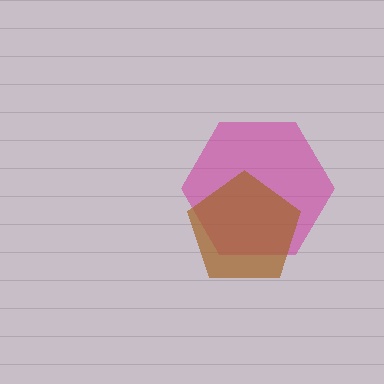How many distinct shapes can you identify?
There are 2 distinct shapes: a magenta hexagon, a brown pentagon.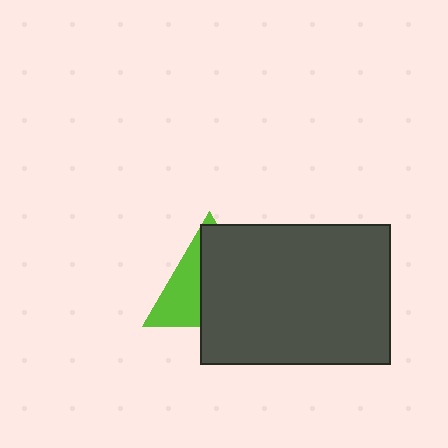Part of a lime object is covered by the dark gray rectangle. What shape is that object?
It is a triangle.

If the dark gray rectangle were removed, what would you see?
You would see the complete lime triangle.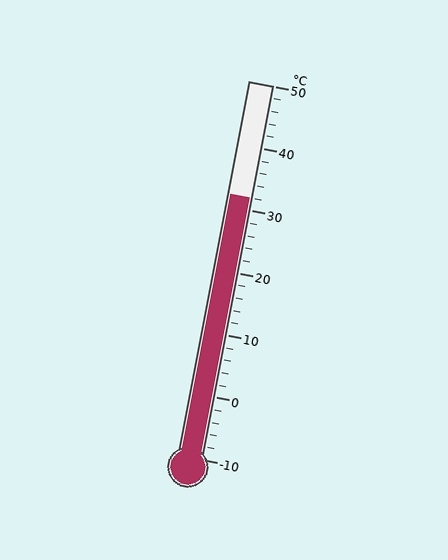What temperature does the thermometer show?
The thermometer shows approximately 32°C.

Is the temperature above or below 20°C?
The temperature is above 20°C.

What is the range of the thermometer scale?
The thermometer scale ranges from -10°C to 50°C.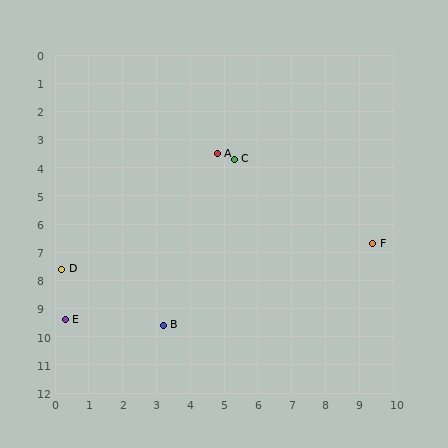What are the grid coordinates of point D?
Point D is at approximately (0.2, 7.6).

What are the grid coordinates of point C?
Point C is at approximately (5.3, 3.7).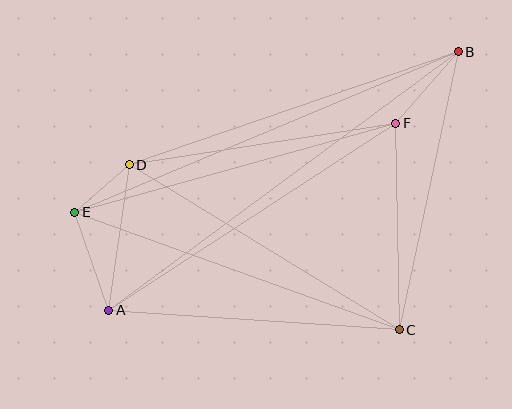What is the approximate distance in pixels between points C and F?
The distance between C and F is approximately 206 pixels.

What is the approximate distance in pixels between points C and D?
The distance between C and D is approximately 316 pixels.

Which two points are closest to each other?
Points D and E are closest to each other.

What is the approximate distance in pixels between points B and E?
The distance between B and E is approximately 416 pixels.